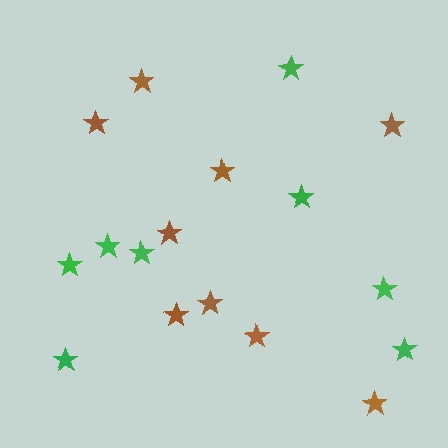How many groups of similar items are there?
There are 2 groups: one group of brown stars (9) and one group of green stars (8).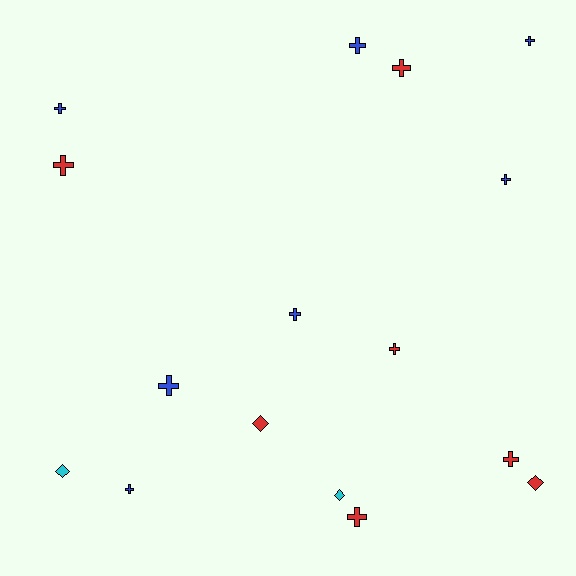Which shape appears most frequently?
Cross, with 12 objects.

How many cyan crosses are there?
There are no cyan crosses.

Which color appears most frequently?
Blue, with 7 objects.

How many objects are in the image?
There are 16 objects.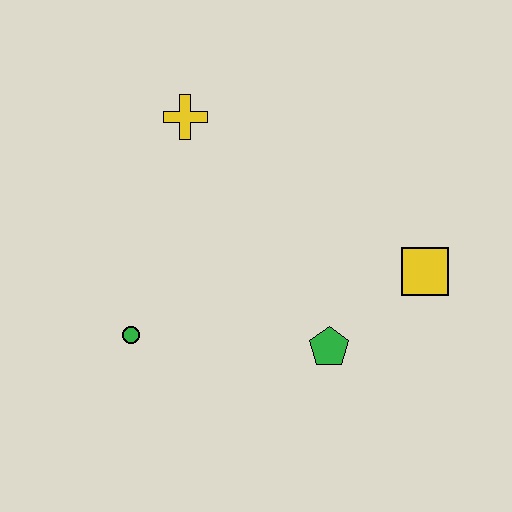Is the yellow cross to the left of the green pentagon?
Yes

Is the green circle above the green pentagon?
Yes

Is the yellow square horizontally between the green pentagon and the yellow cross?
No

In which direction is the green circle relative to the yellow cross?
The green circle is below the yellow cross.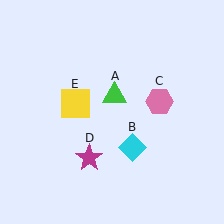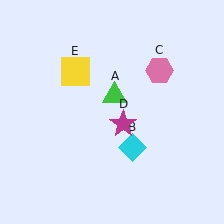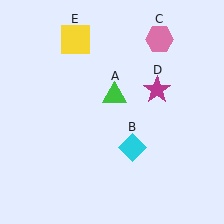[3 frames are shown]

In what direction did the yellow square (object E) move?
The yellow square (object E) moved up.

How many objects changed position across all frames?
3 objects changed position: pink hexagon (object C), magenta star (object D), yellow square (object E).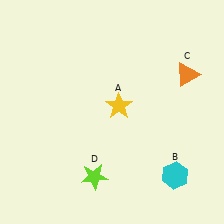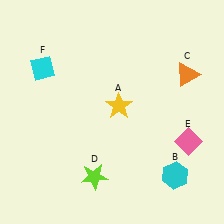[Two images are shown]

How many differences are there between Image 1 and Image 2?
There are 2 differences between the two images.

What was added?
A pink diamond (E), a cyan diamond (F) were added in Image 2.